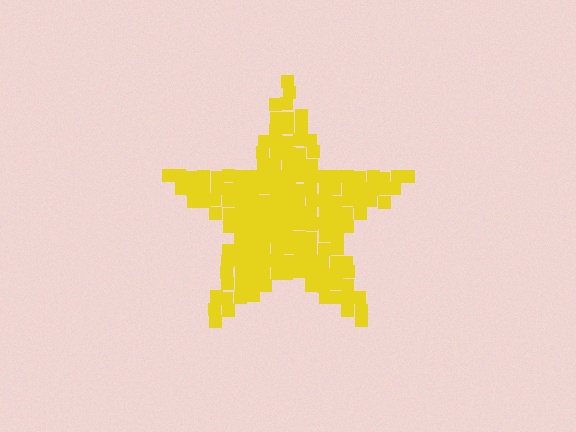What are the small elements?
The small elements are squares.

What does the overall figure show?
The overall figure shows a star.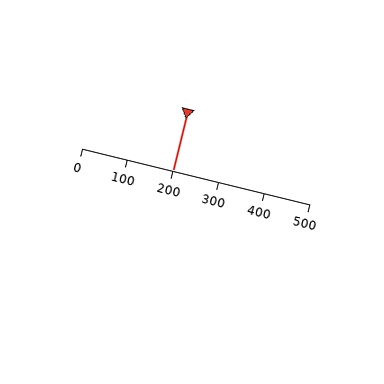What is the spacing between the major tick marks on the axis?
The major ticks are spaced 100 apart.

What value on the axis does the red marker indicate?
The marker indicates approximately 200.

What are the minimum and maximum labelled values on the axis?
The axis runs from 0 to 500.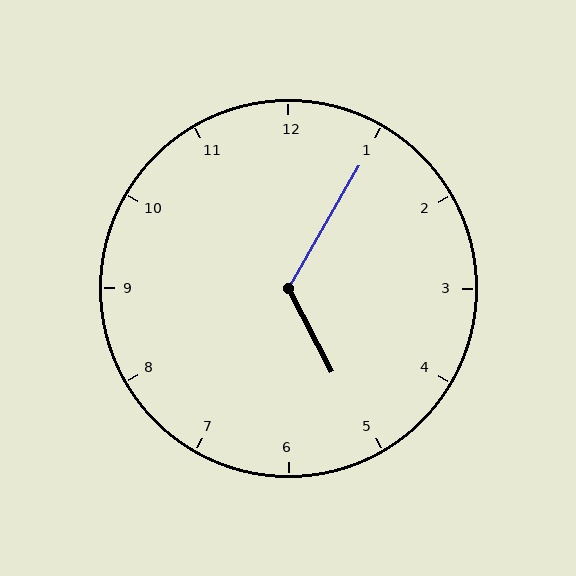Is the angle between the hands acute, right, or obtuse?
It is obtuse.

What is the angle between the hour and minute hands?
Approximately 122 degrees.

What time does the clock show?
5:05.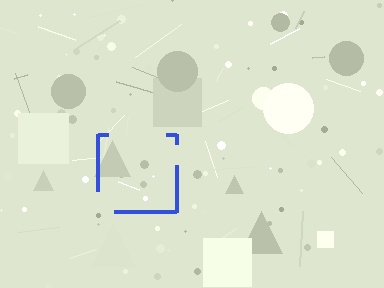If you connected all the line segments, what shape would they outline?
They would outline a square.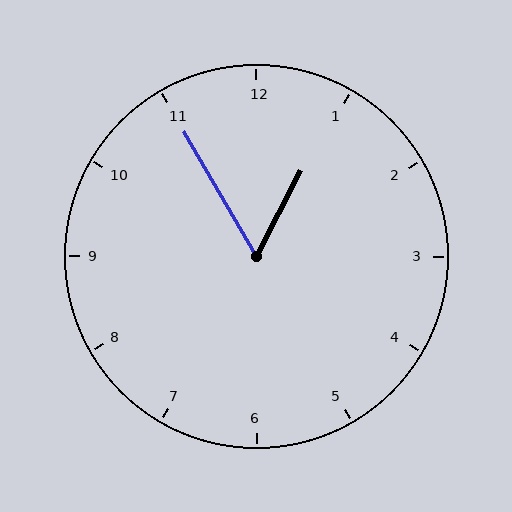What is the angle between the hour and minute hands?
Approximately 58 degrees.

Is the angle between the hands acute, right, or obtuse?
It is acute.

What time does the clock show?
12:55.